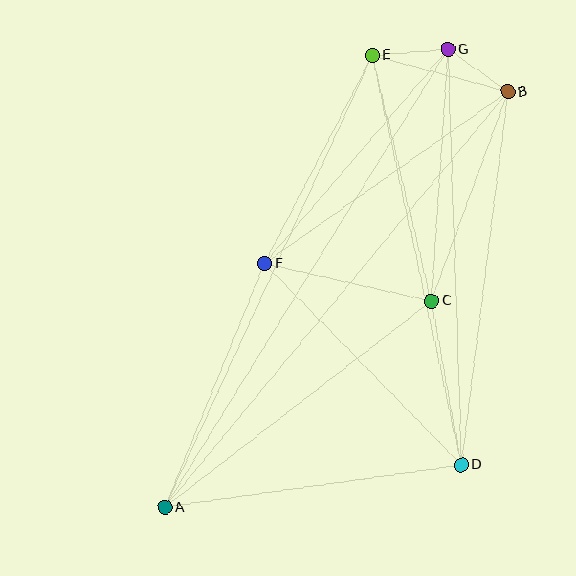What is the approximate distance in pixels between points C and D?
The distance between C and D is approximately 167 pixels.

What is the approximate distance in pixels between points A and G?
The distance between A and G is approximately 538 pixels.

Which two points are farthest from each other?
Points A and B are farthest from each other.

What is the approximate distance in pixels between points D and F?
The distance between D and F is approximately 281 pixels.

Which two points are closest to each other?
Points B and G are closest to each other.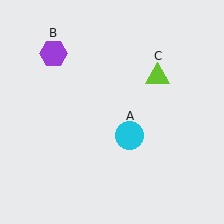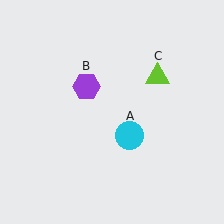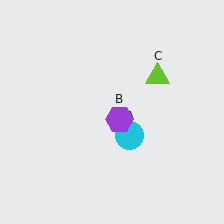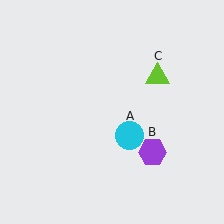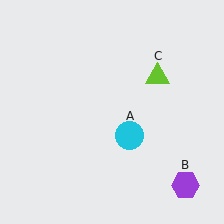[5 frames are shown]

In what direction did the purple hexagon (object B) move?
The purple hexagon (object B) moved down and to the right.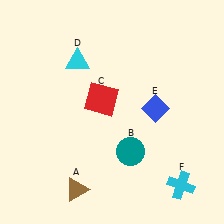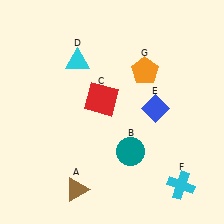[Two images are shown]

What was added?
An orange pentagon (G) was added in Image 2.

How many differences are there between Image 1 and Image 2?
There is 1 difference between the two images.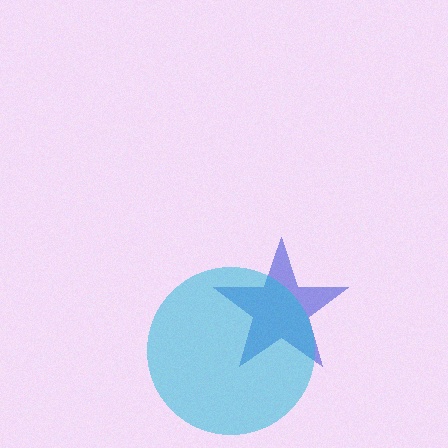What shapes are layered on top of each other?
The layered shapes are: a blue star, a cyan circle.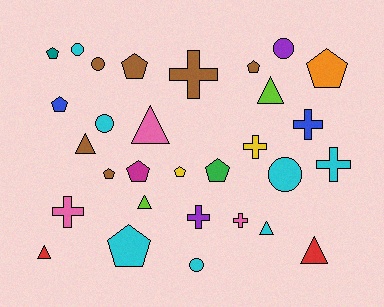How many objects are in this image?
There are 30 objects.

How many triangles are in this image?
There are 7 triangles.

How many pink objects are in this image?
There are 3 pink objects.